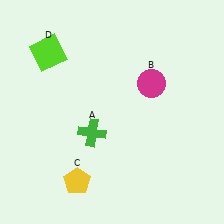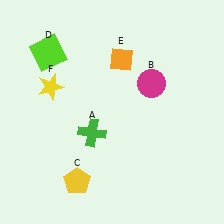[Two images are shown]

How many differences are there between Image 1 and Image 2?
There are 2 differences between the two images.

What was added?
An orange diamond (E), a yellow star (F) were added in Image 2.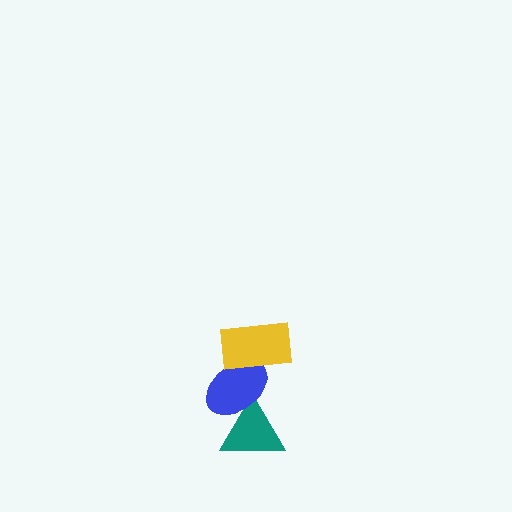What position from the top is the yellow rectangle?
The yellow rectangle is 1st from the top.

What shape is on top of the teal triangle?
The blue ellipse is on top of the teal triangle.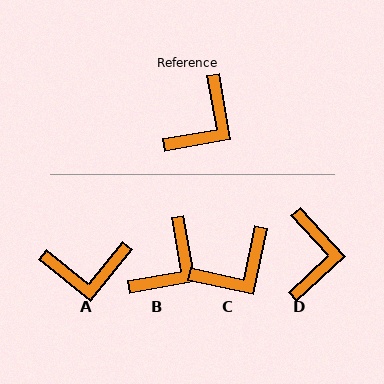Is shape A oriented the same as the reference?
No, it is off by about 49 degrees.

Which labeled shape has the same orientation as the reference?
B.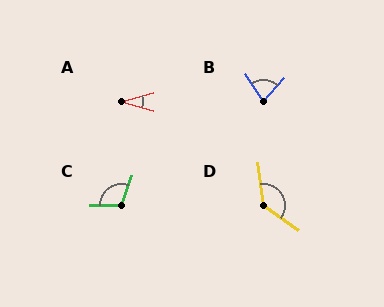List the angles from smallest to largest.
A (31°), B (74°), C (110°), D (133°).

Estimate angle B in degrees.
Approximately 74 degrees.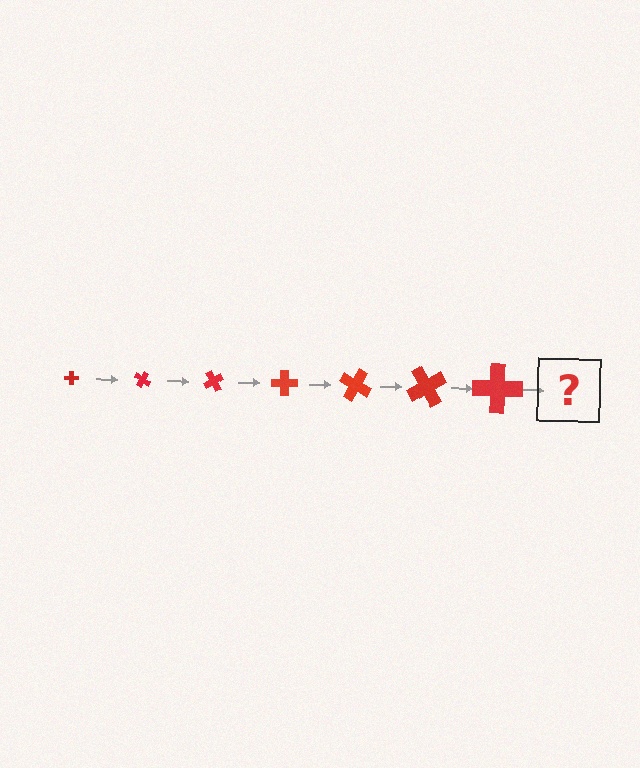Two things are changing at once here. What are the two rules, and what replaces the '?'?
The two rules are that the cross grows larger each step and it rotates 30 degrees each step. The '?' should be a cross, larger than the previous one and rotated 210 degrees from the start.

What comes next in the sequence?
The next element should be a cross, larger than the previous one and rotated 210 degrees from the start.